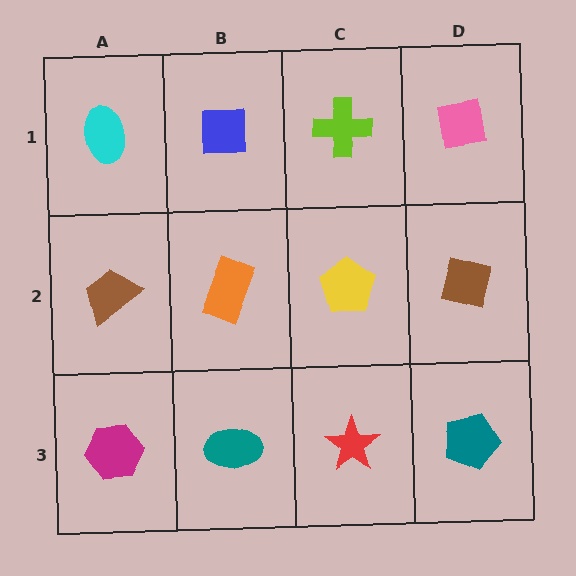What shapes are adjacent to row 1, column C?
A yellow pentagon (row 2, column C), a blue square (row 1, column B), a pink square (row 1, column D).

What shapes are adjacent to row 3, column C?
A yellow pentagon (row 2, column C), a teal ellipse (row 3, column B), a teal pentagon (row 3, column D).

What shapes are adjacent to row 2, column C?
A lime cross (row 1, column C), a red star (row 3, column C), an orange rectangle (row 2, column B), a brown square (row 2, column D).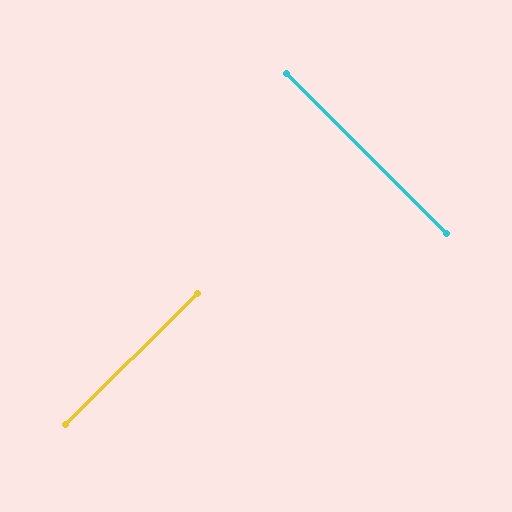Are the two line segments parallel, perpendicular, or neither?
Perpendicular — they meet at approximately 90°.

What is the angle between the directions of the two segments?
Approximately 90 degrees.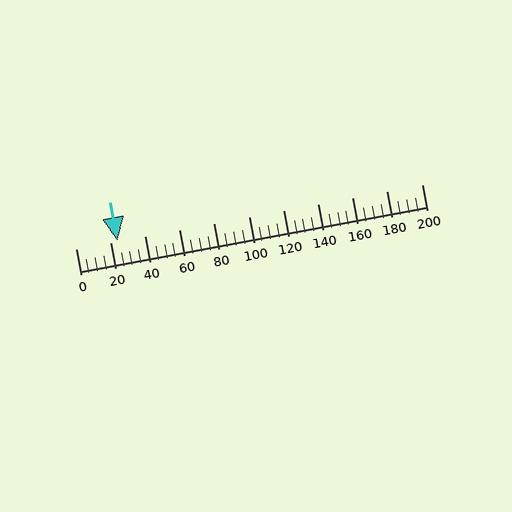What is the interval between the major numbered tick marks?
The major tick marks are spaced 20 units apart.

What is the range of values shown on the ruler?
The ruler shows values from 0 to 200.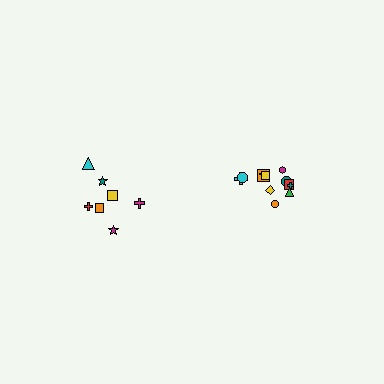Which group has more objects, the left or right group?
The right group.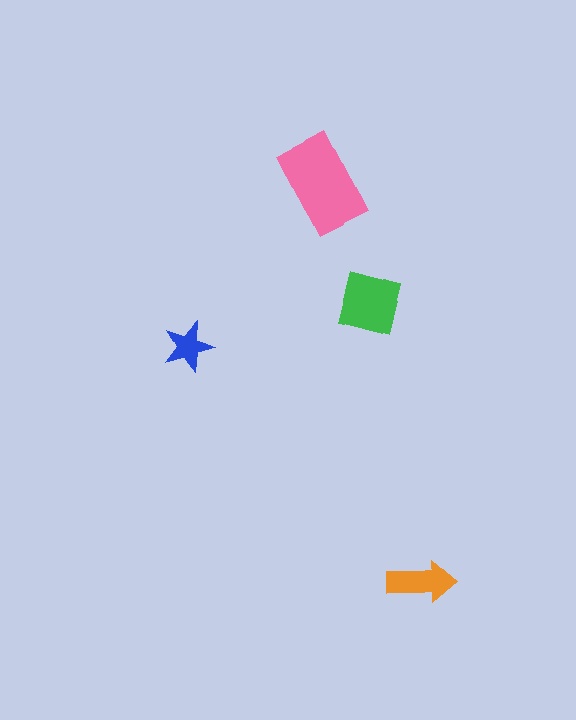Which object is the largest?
The pink rectangle.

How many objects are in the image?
There are 4 objects in the image.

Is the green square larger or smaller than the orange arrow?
Larger.